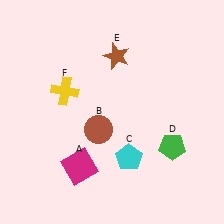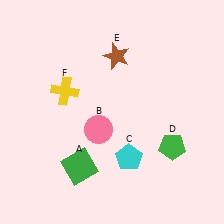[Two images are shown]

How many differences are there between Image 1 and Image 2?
There are 2 differences between the two images.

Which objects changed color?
A changed from magenta to green. B changed from brown to pink.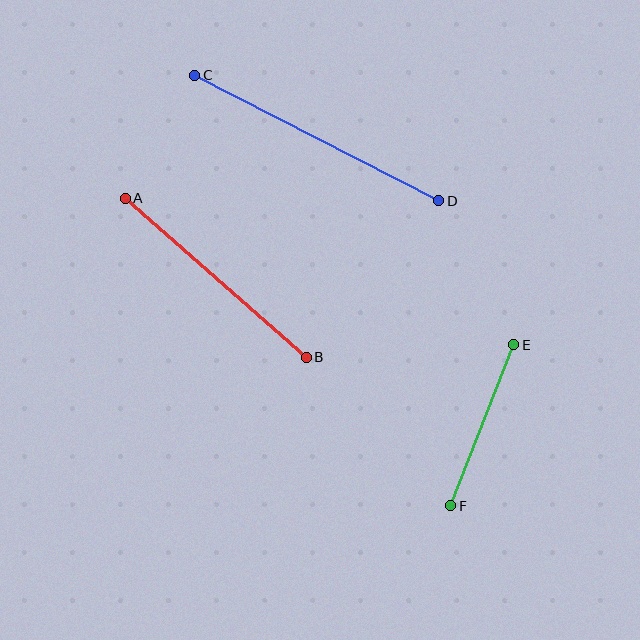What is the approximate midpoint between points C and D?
The midpoint is at approximately (317, 138) pixels.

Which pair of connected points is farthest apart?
Points C and D are farthest apart.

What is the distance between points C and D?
The distance is approximately 275 pixels.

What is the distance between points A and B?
The distance is approximately 241 pixels.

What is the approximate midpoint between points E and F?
The midpoint is at approximately (482, 425) pixels.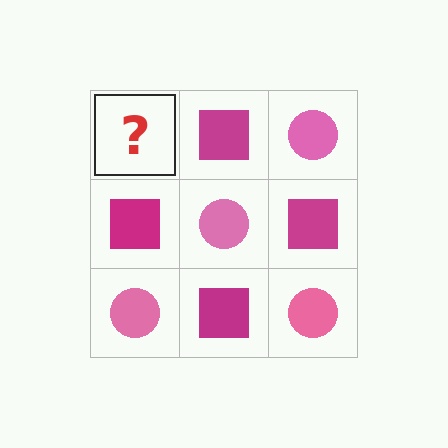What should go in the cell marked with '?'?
The missing cell should contain a pink circle.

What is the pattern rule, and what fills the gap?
The rule is that it alternates pink circle and magenta square in a checkerboard pattern. The gap should be filled with a pink circle.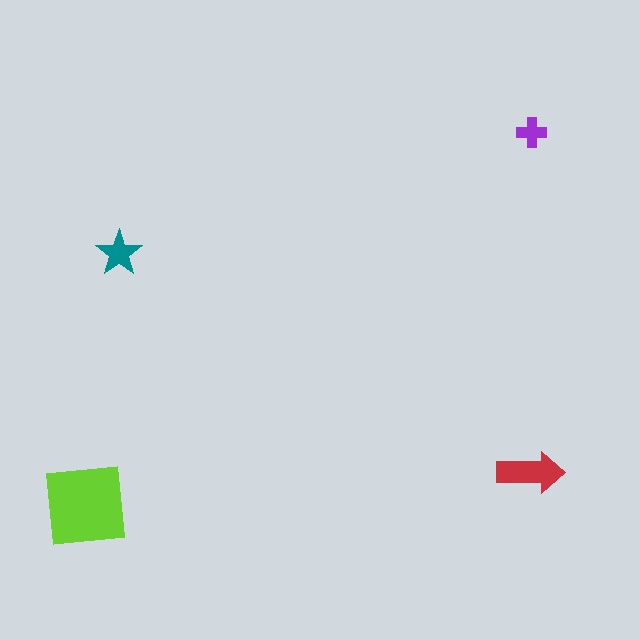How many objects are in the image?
There are 4 objects in the image.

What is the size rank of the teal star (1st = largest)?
3rd.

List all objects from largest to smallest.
The lime square, the red arrow, the teal star, the purple cross.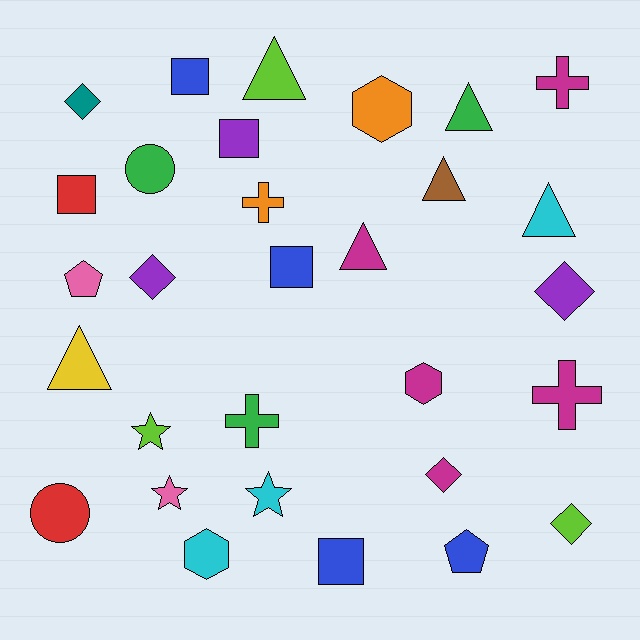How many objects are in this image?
There are 30 objects.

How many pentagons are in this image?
There are 2 pentagons.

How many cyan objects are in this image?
There are 3 cyan objects.